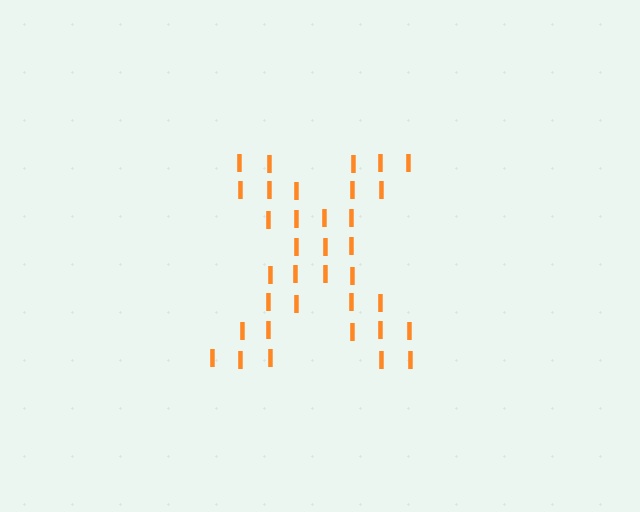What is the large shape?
The large shape is the letter X.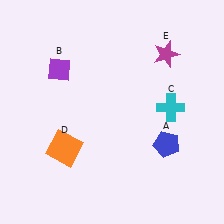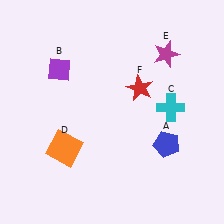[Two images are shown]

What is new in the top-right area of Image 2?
A red star (F) was added in the top-right area of Image 2.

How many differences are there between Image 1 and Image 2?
There is 1 difference between the two images.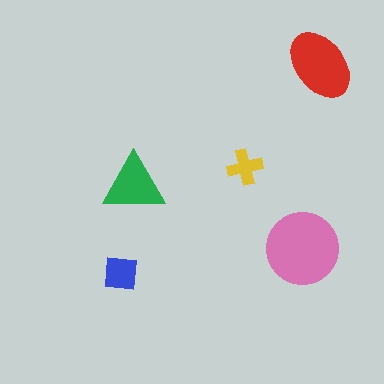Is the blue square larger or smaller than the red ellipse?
Smaller.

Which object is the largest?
The pink circle.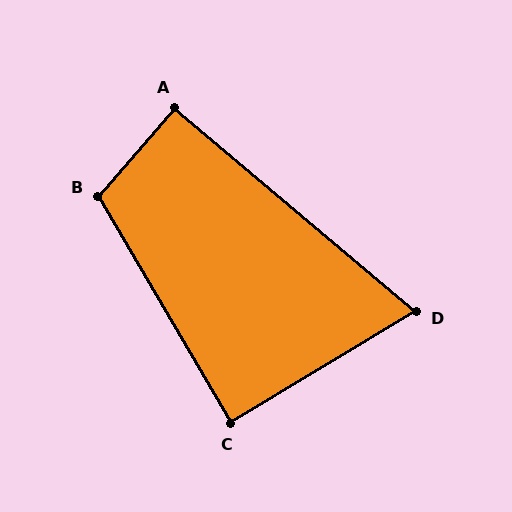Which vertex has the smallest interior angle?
D, at approximately 71 degrees.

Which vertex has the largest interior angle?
B, at approximately 109 degrees.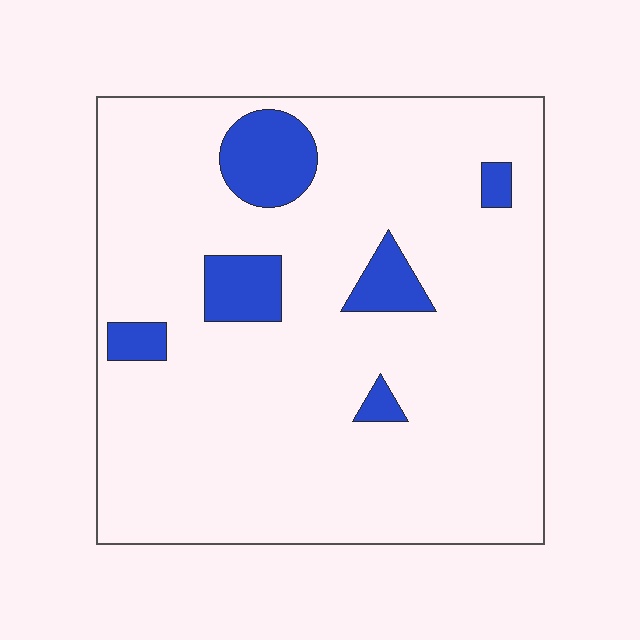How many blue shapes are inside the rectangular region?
6.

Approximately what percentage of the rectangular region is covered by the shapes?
Approximately 10%.